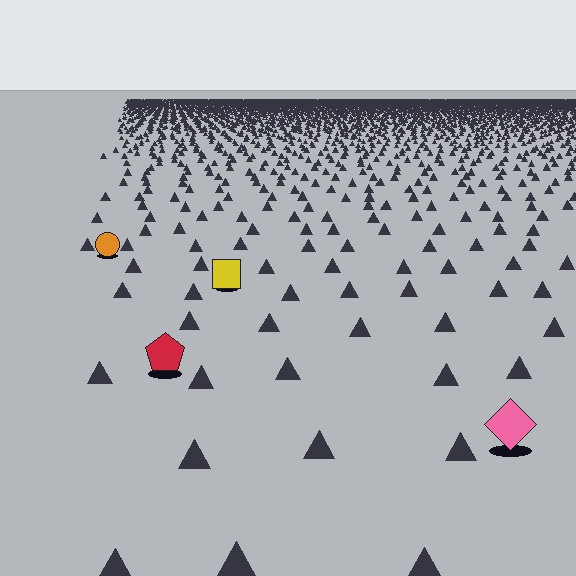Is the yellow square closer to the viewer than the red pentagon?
No. The red pentagon is closer — you can tell from the texture gradient: the ground texture is coarser near it.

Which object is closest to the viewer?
The pink diamond is closest. The texture marks near it are larger and more spread out.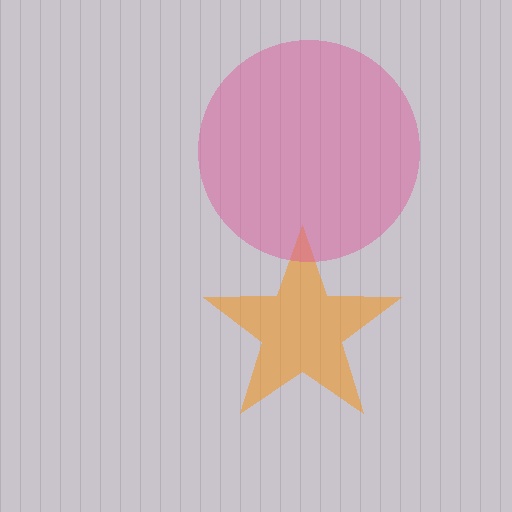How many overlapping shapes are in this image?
There are 2 overlapping shapes in the image.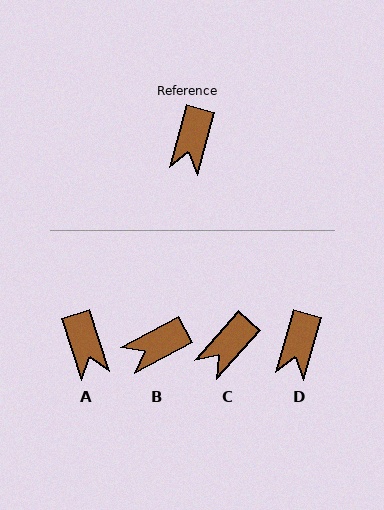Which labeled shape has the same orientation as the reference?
D.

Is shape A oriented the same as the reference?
No, it is off by about 34 degrees.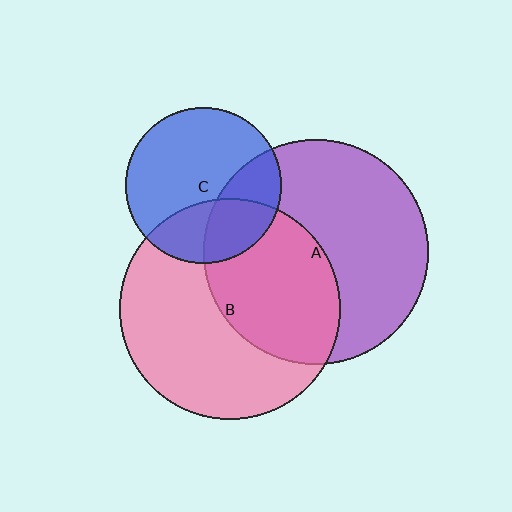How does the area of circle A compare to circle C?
Approximately 2.1 times.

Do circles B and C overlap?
Yes.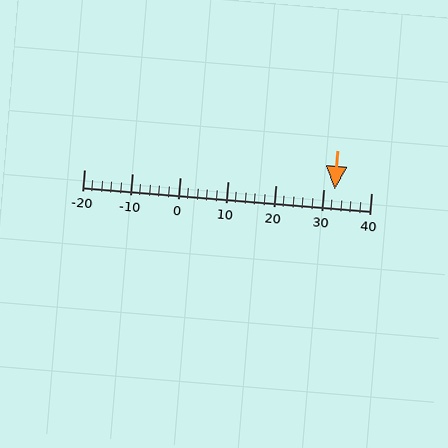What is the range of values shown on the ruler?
The ruler shows values from -20 to 40.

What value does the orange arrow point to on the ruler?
The orange arrow points to approximately 32.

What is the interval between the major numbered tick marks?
The major tick marks are spaced 10 units apart.